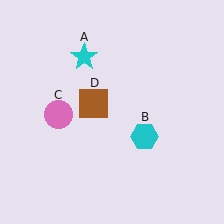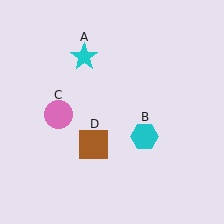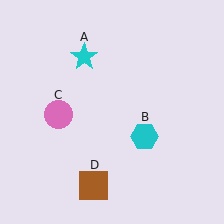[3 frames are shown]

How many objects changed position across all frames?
1 object changed position: brown square (object D).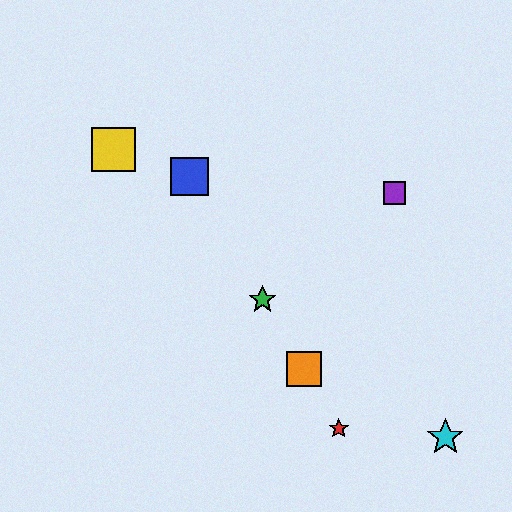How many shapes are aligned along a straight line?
4 shapes (the red star, the blue square, the green star, the orange square) are aligned along a straight line.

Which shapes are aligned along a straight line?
The red star, the blue square, the green star, the orange square are aligned along a straight line.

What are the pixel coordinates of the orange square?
The orange square is at (304, 369).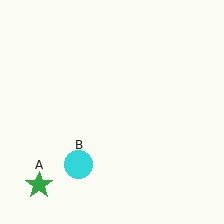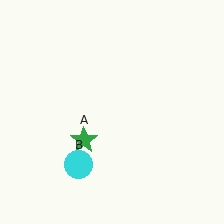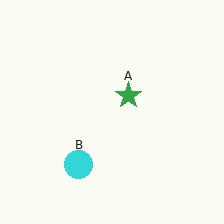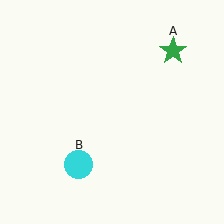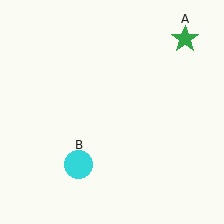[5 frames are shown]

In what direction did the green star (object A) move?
The green star (object A) moved up and to the right.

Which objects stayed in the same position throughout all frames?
Cyan circle (object B) remained stationary.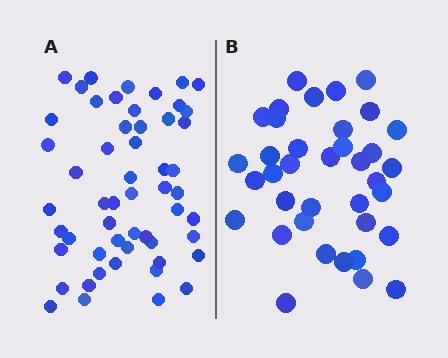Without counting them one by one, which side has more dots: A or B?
Region A (the left region) has more dots.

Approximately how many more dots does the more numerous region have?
Region A has approximately 15 more dots than region B.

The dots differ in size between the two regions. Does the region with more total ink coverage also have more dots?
No. Region B has more total ink coverage because its dots are larger, but region A actually contains more individual dots. Total area can be misleading — the number of items is what matters here.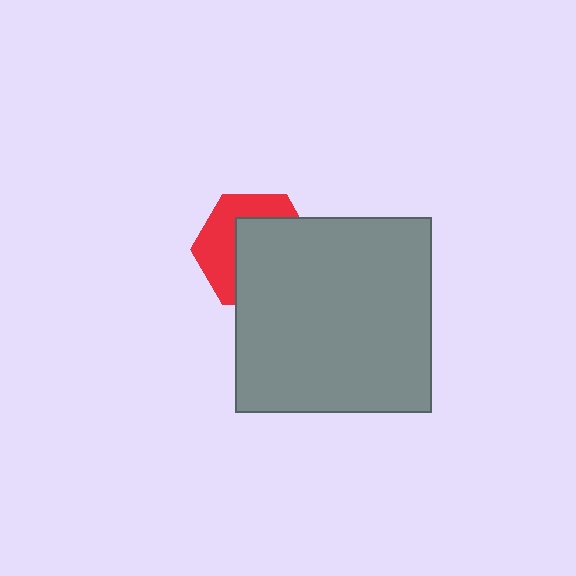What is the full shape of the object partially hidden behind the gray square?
The partially hidden object is a red hexagon.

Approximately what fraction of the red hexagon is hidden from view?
Roughly 57% of the red hexagon is hidden behind the gray square.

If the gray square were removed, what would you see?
You would see the complete red hexagon.